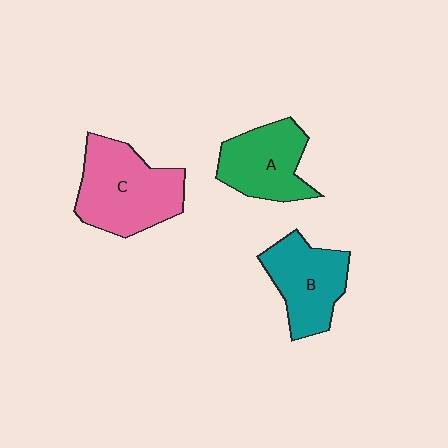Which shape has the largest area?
Shape C (pink).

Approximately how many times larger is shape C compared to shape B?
Approximately 1.3 times.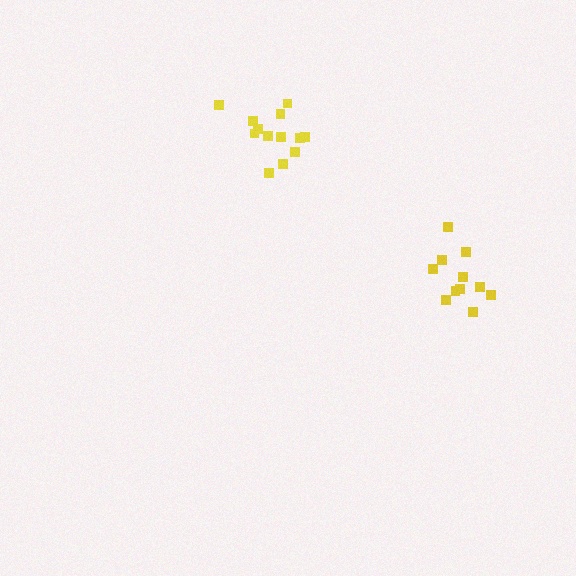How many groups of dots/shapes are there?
There are 2 groups.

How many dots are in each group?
Group 1: 13 dots, Group 2: 11 dots (24 total).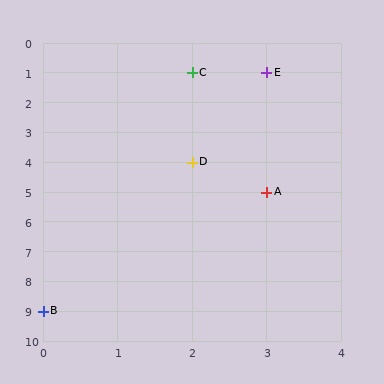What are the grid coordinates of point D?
Point D is at grid coordinates (2, 4).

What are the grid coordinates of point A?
Point A is at grid coordinates (3, 5).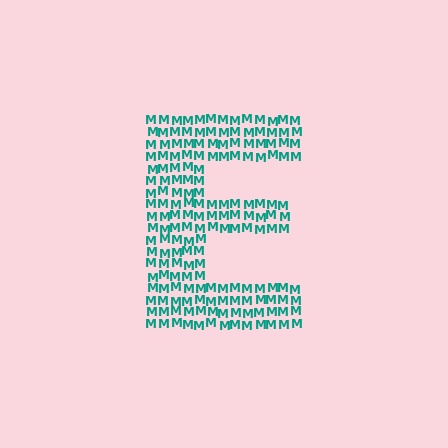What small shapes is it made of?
It is made of small letter M's.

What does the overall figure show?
The overall figure shows the letter E.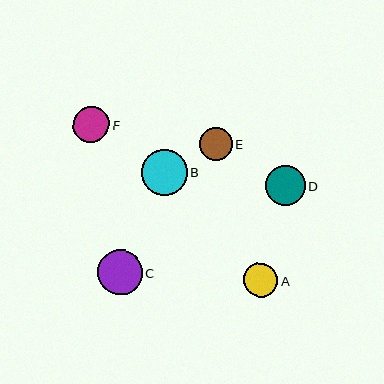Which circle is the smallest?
Circle E is the smallest with a size of approximately 33 pixels.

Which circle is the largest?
Circle B is the largest with a size of approximately 46 pixels.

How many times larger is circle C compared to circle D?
Circle C is approximately 1.1 times the size of circle D.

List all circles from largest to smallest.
From largest to smallest: B, C, D, F, A, E.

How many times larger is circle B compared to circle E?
Circle B is approximately 1.4 times the size of circle E.